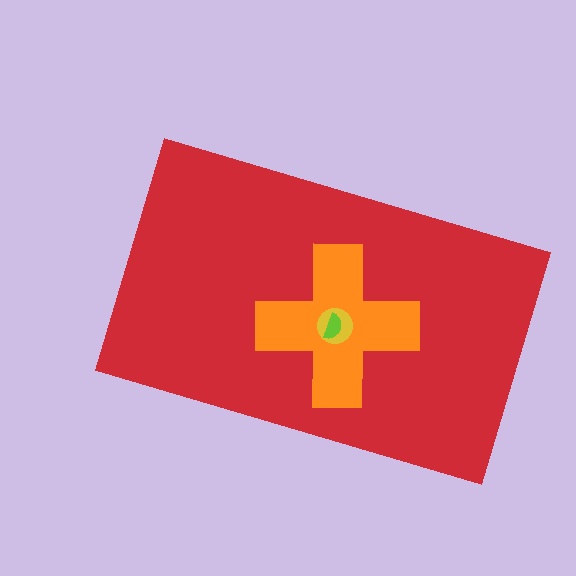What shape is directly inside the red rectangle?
The orange cross.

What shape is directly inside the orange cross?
The yellow circle.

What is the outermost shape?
The red rectangle.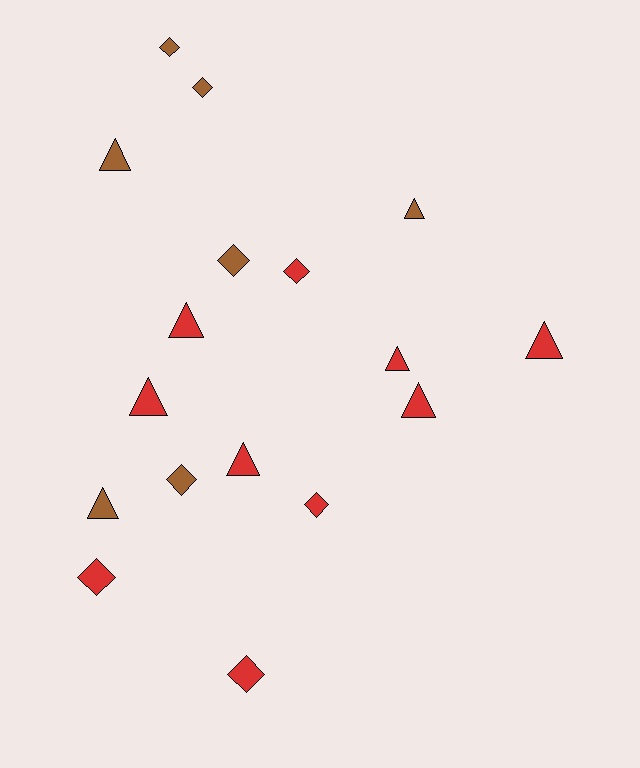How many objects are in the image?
There are 17 objects.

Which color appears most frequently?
Red, with 10 objects.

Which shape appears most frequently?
Triangle, with 9 objects.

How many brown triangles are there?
There are 3 brown triangles.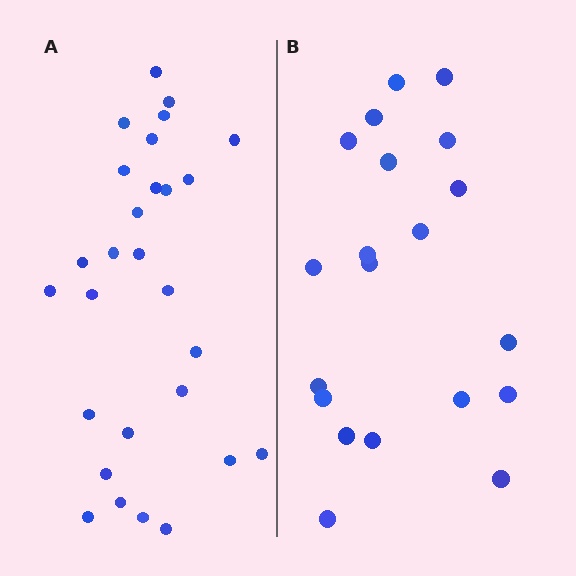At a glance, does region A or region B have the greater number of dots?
Region A (the left region) has more dots.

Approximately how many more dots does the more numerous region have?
Region A has roughly 8 or so more dots than region B.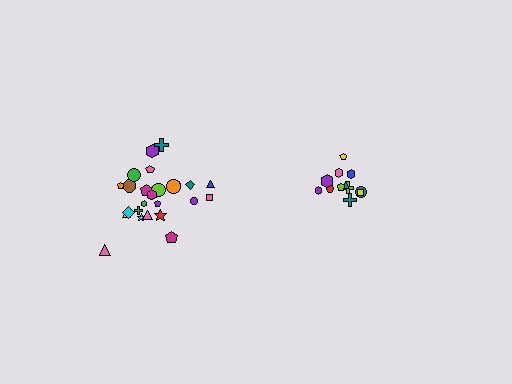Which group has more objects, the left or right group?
The left group.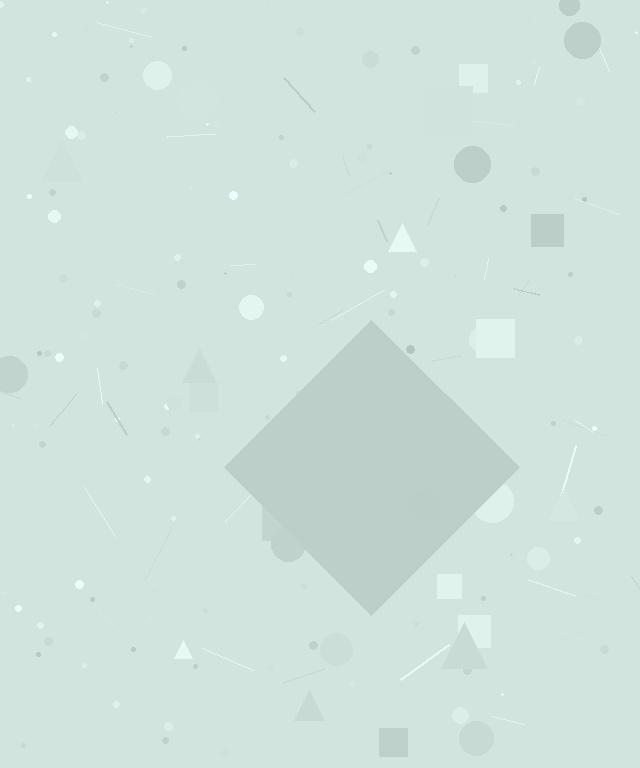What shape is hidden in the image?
A diamond is hidden in the image.